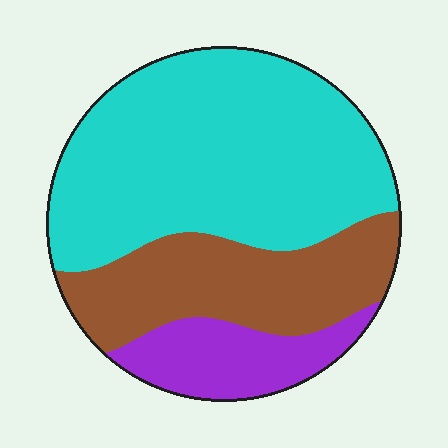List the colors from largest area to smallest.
From largest to smallest: cyan, brown, purple.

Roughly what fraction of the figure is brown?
Brown takes up about one quarter (1/4) of the figure.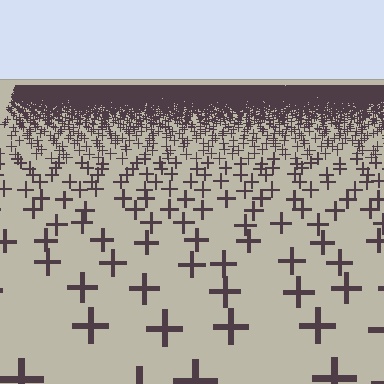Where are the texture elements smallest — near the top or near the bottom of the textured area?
Near the top.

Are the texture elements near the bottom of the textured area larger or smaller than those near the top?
Larger. Near the bottom, elements are closer to the viewer and appear at a bigger on-screen size.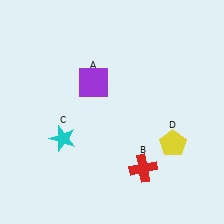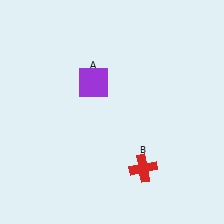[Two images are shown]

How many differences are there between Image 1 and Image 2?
There are 2 differences between the two images.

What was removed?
The cyan star (C), the yellow pentagon (D) were removed in Image 2.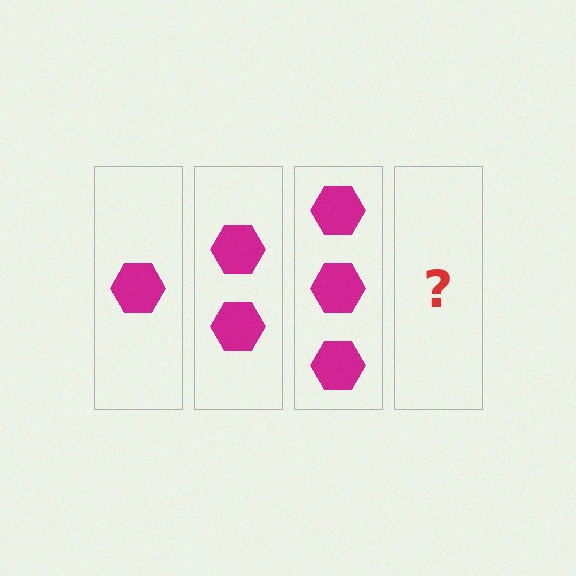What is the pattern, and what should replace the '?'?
The pattern is that each step adds one more hexagon. The '?' should be 4 hexagons.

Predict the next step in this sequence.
The next step is 4 hexagons.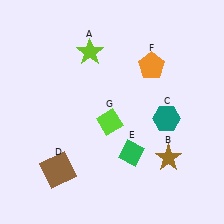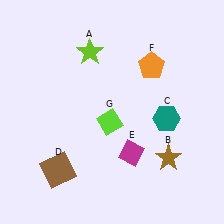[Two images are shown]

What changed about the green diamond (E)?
In Image 1, E is green. In Image 2, it changed to magenta.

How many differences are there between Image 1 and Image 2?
There is 1 difference between the two images.